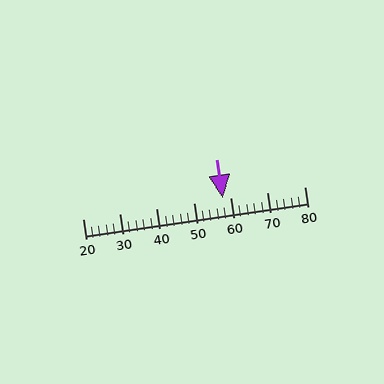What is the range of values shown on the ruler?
The ruler shows values from 20 to 80.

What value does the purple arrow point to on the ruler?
The purple arrow points to approximately 58.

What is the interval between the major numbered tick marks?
The major tick marks are spaced 10 units apart.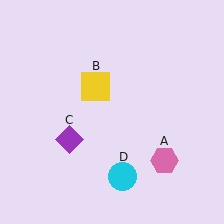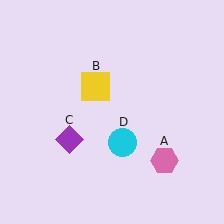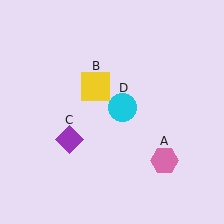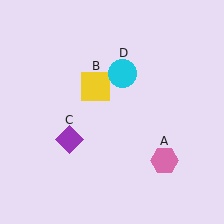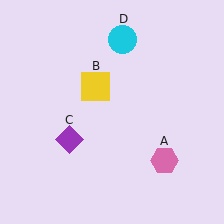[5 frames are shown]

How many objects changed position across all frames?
1 object changed position: cyan circle (object D).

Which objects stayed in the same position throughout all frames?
Pink hexagon (object A) and yellow square (object B) and purple diamond (object C) remained stationary.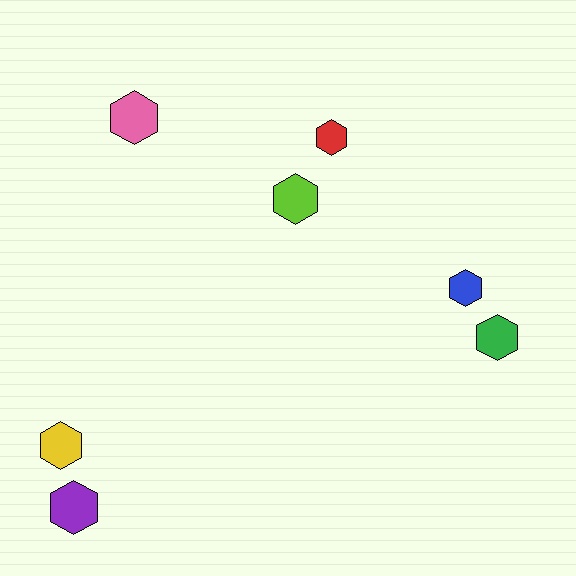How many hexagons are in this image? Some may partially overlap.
There are 7 hexagons.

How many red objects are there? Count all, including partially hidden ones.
There is 1 red object.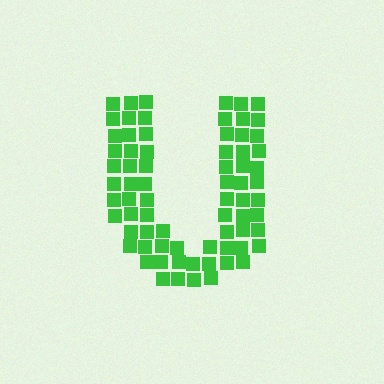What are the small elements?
The small elements are squares.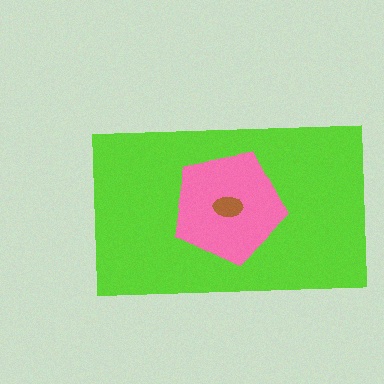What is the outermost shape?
The lime rectangle.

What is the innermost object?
The brown ellipse.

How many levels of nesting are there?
3.